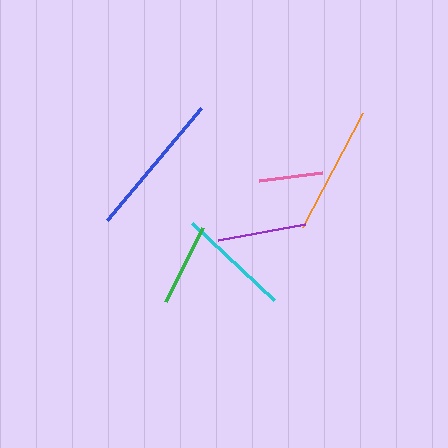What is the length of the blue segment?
The blue segment is approximately 146 pixels long.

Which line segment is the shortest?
The pink line is the shortest at approximately 64 pixels.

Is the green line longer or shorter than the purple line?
The purple line is longer than the green line.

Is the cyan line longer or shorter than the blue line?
The blue line is longer than the cyan line.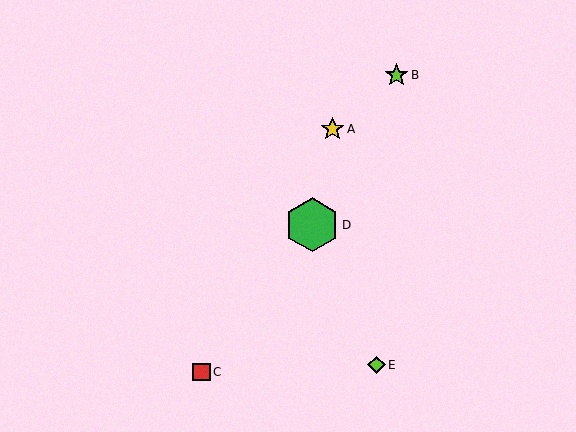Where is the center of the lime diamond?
The center of the lime diamond is at (376, 365).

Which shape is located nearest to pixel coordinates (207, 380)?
The red square (labeled C) at (201, 372) is nearest to that location.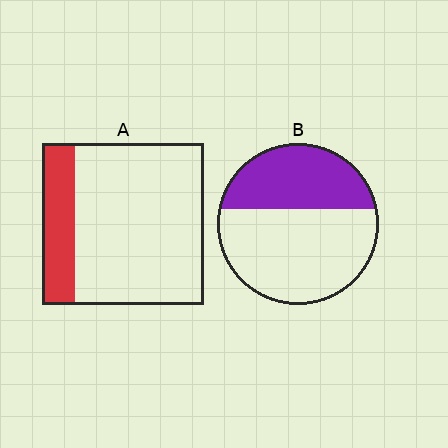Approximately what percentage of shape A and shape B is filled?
A is approximately 20% and B is approximately 40%.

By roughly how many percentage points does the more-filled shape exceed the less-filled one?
By roughly 20 percentage points (B over A).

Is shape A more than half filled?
No.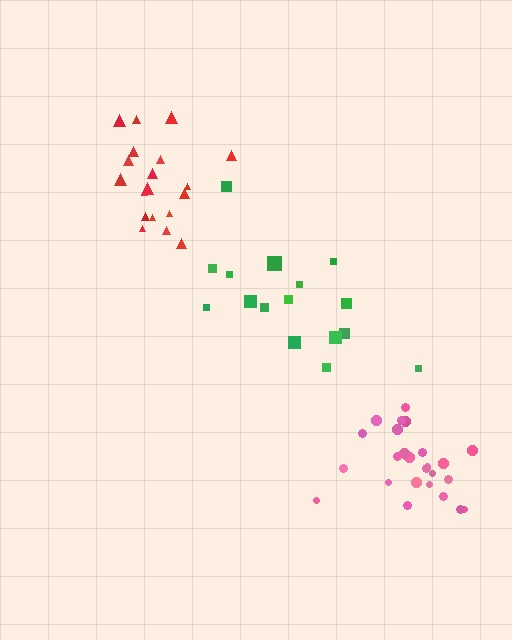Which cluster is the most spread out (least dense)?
Green.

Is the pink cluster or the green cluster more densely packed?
Pink.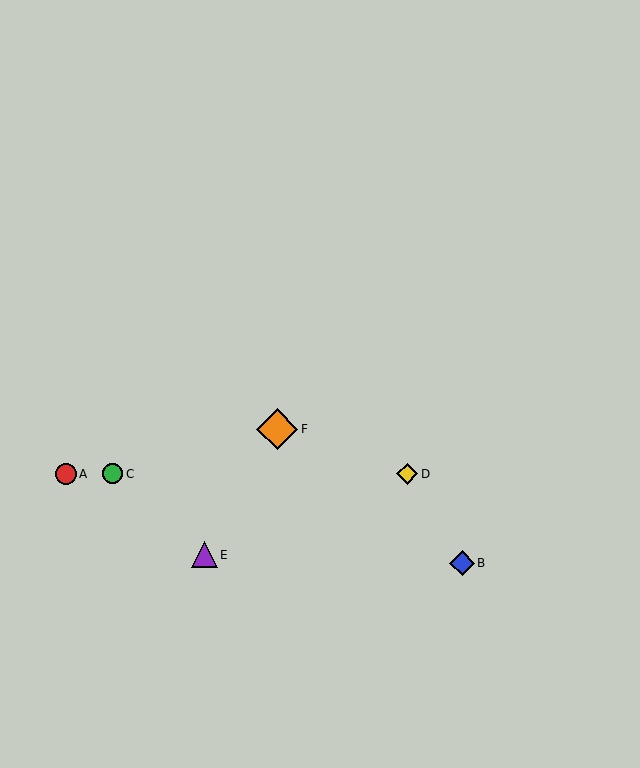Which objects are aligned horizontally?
Objects A, C, D are aligned horizontally.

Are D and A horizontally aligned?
Yes, both are at y≈474.